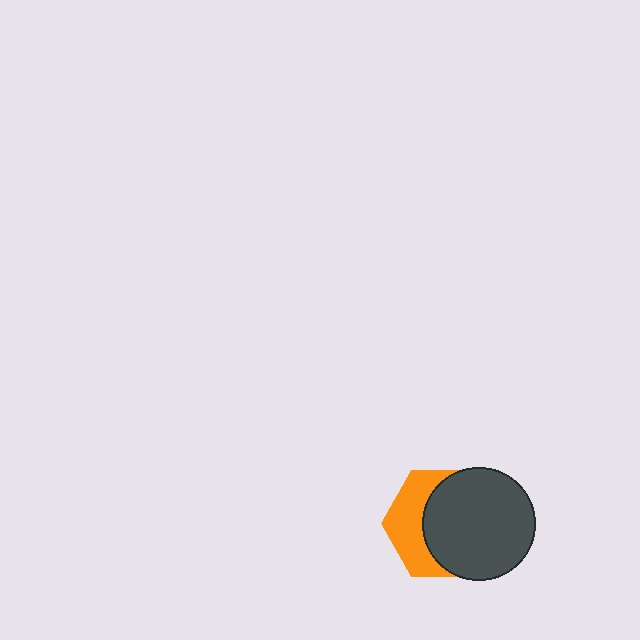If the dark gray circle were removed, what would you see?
You would see the complete orange hexagon.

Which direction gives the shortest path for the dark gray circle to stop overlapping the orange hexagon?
Moving right gives the shortest separation.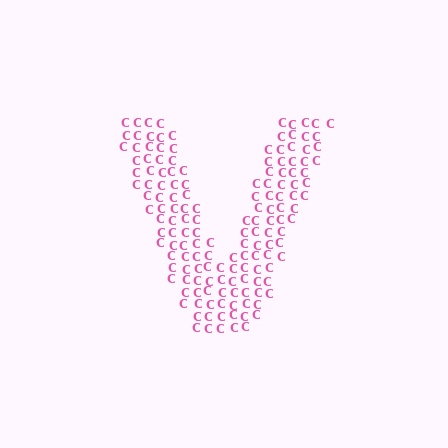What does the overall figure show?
The overall figure shows the letter V.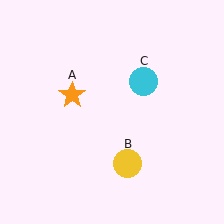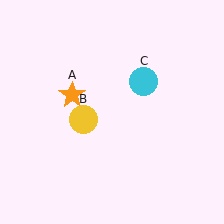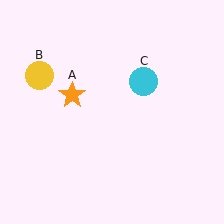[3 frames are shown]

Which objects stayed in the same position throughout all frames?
Orange star (object A) and cyan circle (object C) remained stationary.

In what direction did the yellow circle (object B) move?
The yellow circle (object B) moved up and to the left.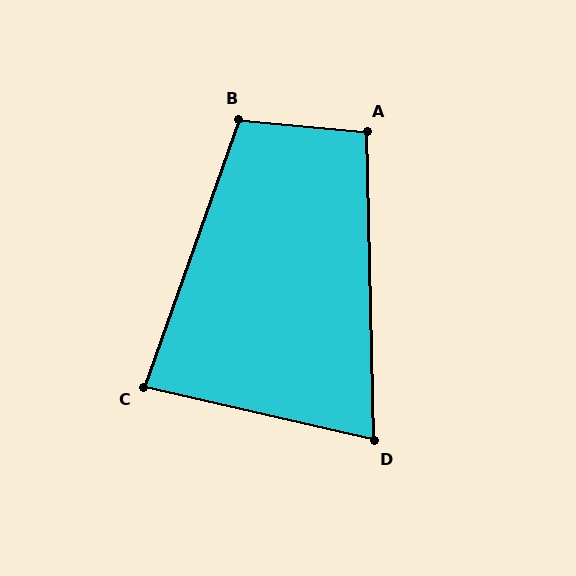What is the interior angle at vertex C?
Approximately 83 degrees (acute).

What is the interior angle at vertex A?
Approximately 97 degrees (obtuse).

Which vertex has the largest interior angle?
B, at approximately 104 degrees.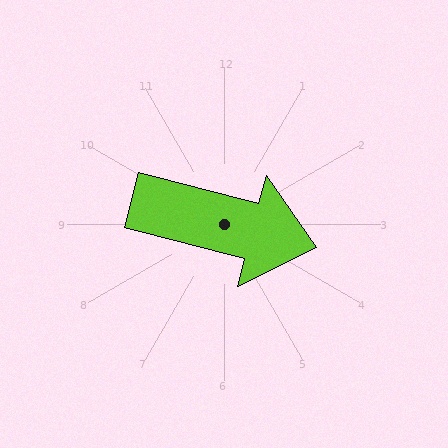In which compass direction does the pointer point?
East.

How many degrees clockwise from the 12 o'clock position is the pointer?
Approximately 104 degrees.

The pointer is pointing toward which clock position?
Roughly 3 o'clock.